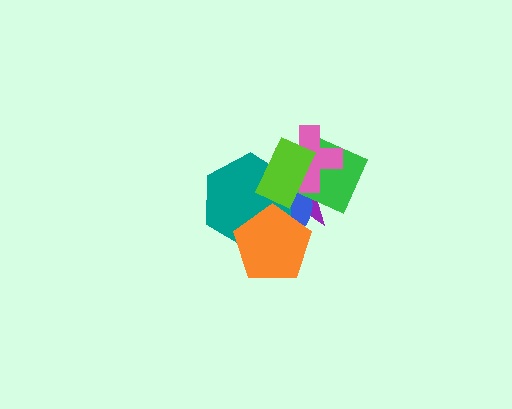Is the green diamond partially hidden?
Yes, it is partially covered by another shape.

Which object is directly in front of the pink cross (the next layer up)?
The teal hexagon is directly in front of the pink cross.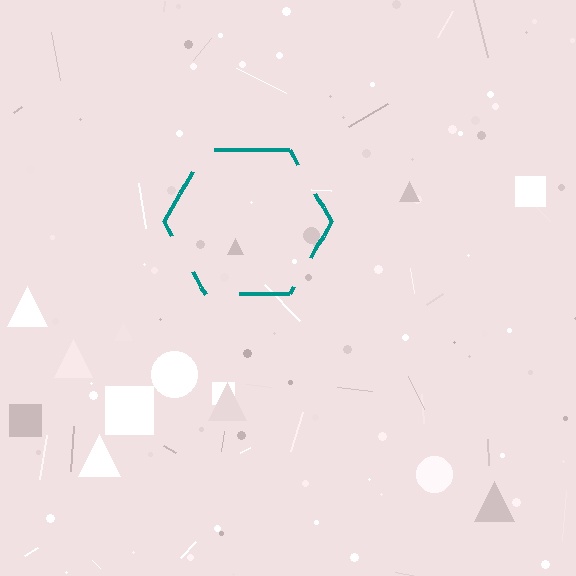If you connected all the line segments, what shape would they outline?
They would outline a hexagon.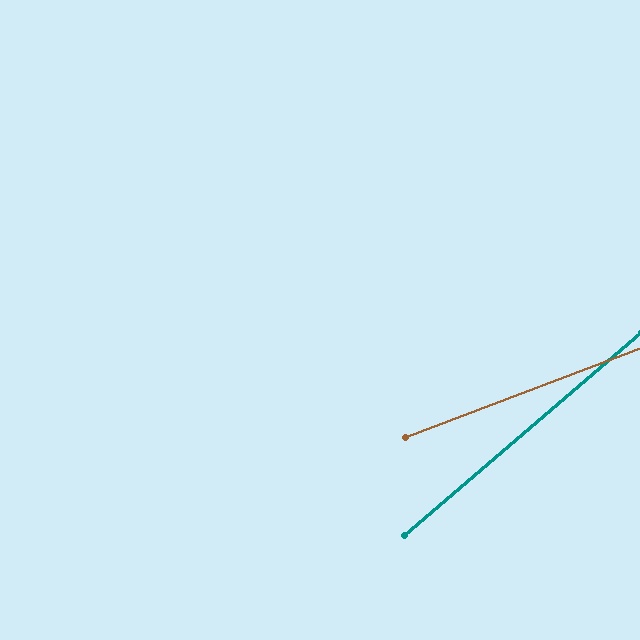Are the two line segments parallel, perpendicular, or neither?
Neither parallel nor perpendicular — they differ by about 20°.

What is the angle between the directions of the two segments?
Approximately 20 degrees.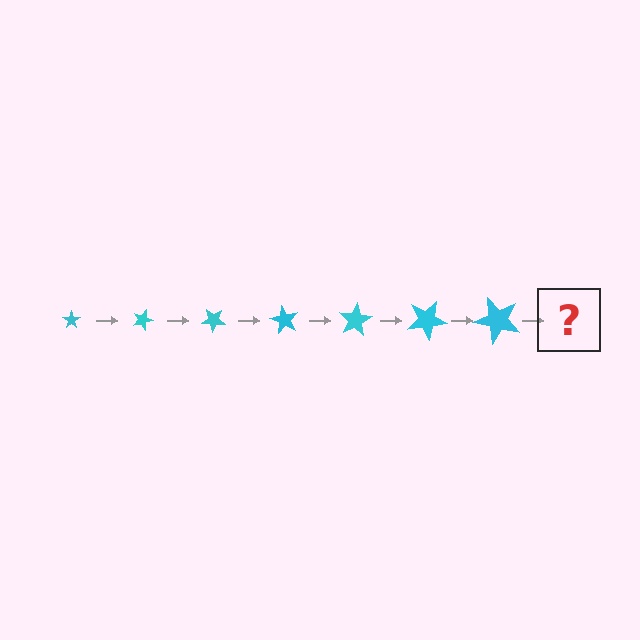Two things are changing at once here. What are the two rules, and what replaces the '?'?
The two rules are that the star grows larger each step and it rotates 20 degrees each step. The '?' should be a star, larger than the previous one and rotated 140 degrees from the start.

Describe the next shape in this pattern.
It should be a star, larger than the previous one and rotated 140 degrees from the start.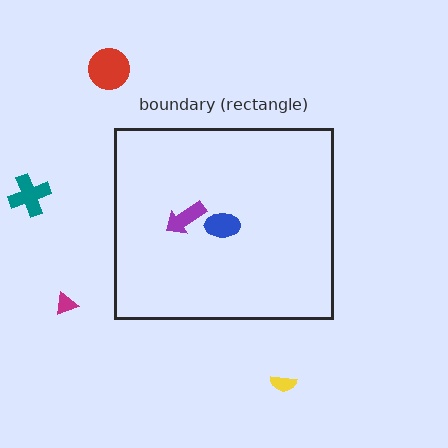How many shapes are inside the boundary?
2 inside, 4 outside.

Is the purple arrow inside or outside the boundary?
Inside.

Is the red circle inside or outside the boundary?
Outside.